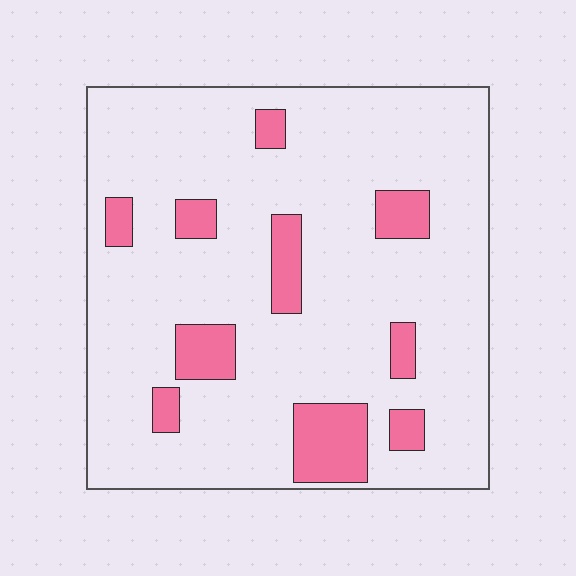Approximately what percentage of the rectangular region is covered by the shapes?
Approximately 15%.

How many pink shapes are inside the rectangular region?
10.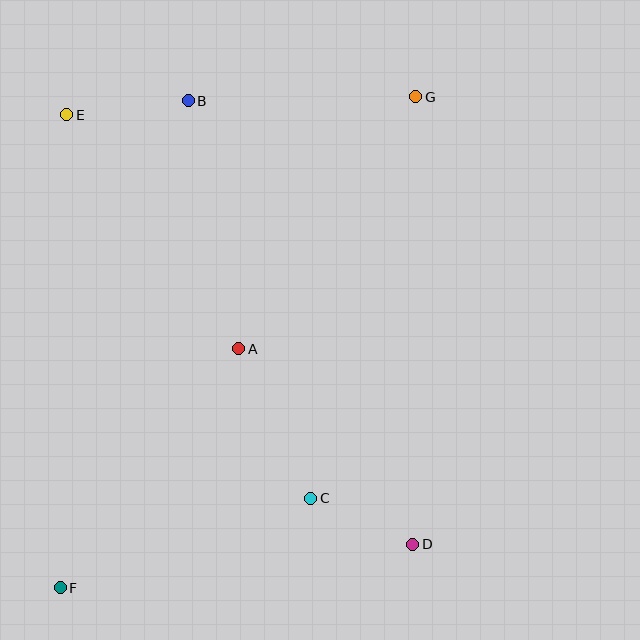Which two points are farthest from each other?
Points F and G are farthest from each other.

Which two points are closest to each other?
Points C and D are closest to each other.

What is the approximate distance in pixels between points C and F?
The distance between C and F is approximately 266 pixels.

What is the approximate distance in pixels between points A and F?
The distance between A and F is approximately 298 pixels.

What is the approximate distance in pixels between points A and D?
The distance between A and D is approximately 262 pixels.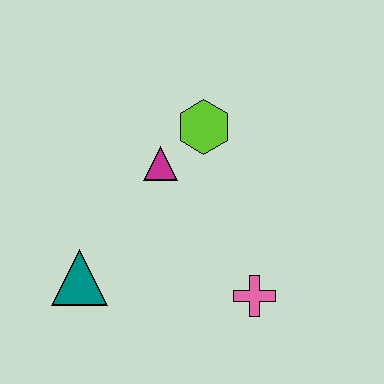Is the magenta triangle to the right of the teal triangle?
Yes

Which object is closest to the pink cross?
The magenta triangle is closest to the pink cross.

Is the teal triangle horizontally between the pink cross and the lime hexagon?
No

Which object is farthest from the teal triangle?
The lime hexagon is farthest from the teal triangle.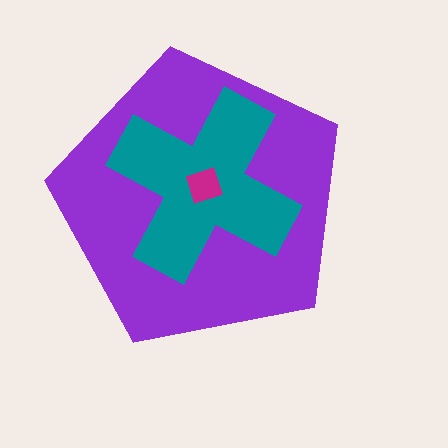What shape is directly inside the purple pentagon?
The teal cross.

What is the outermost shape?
The purple pentagon.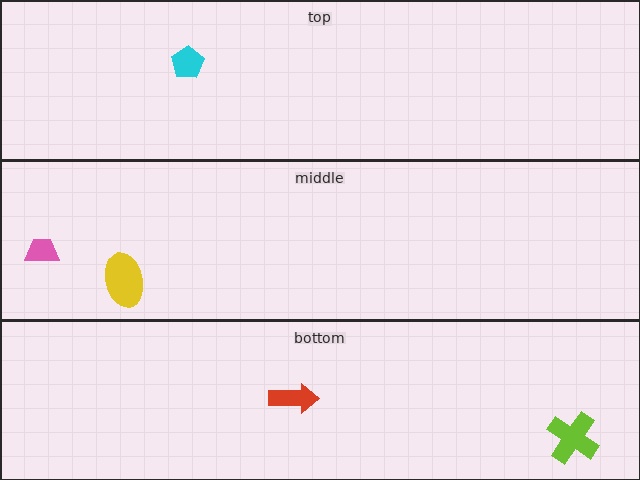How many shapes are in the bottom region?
2.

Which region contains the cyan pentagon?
The top region.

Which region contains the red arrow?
The bottom region.